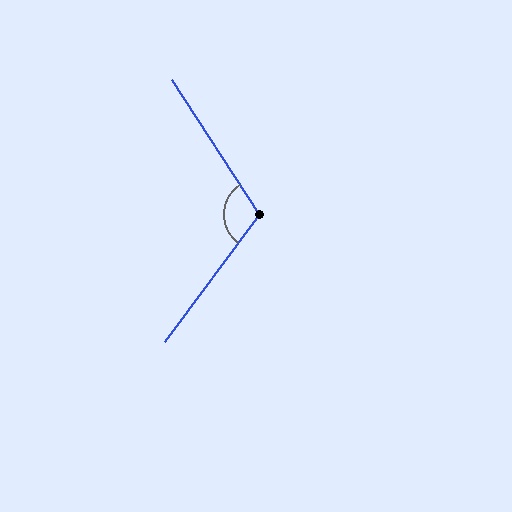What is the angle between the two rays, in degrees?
Approximately 110 degrees.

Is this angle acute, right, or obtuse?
It is obtuse.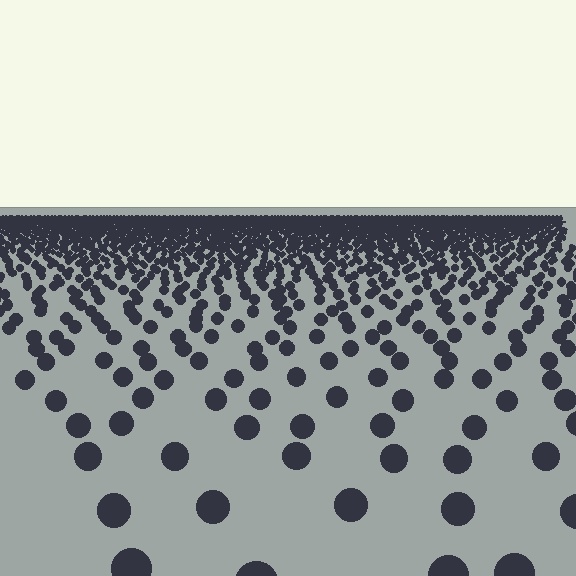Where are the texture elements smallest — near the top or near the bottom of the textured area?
Near the top.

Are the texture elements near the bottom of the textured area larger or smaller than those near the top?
Larger. Near the bottom, elements are closer to the viewer and appear at a bigger on-screen size.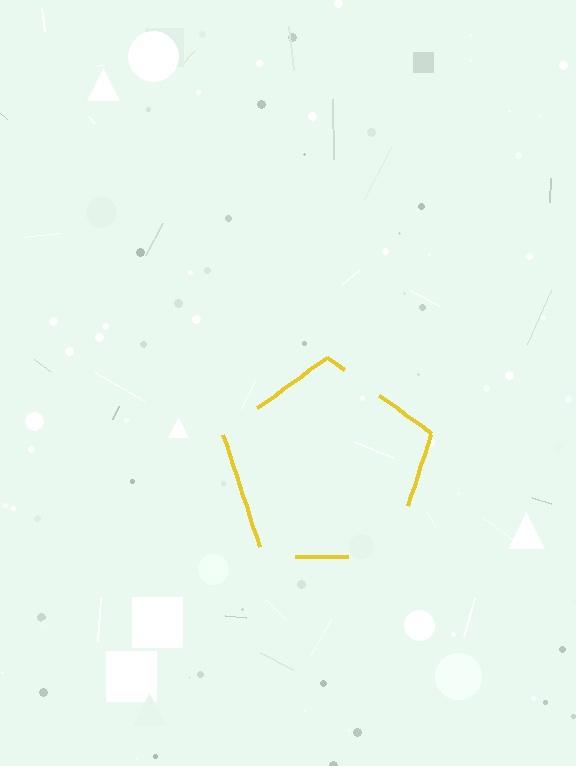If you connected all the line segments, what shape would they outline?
They would outline a pentagon.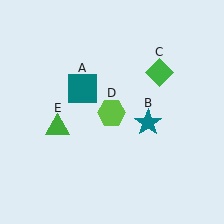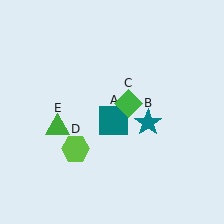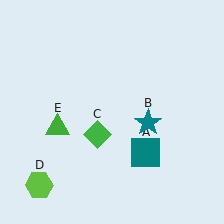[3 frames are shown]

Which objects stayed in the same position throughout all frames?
Teal star (object B) and green triangle (object E) remained stationary.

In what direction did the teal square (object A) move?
The teal square (object A) moved down and to the right.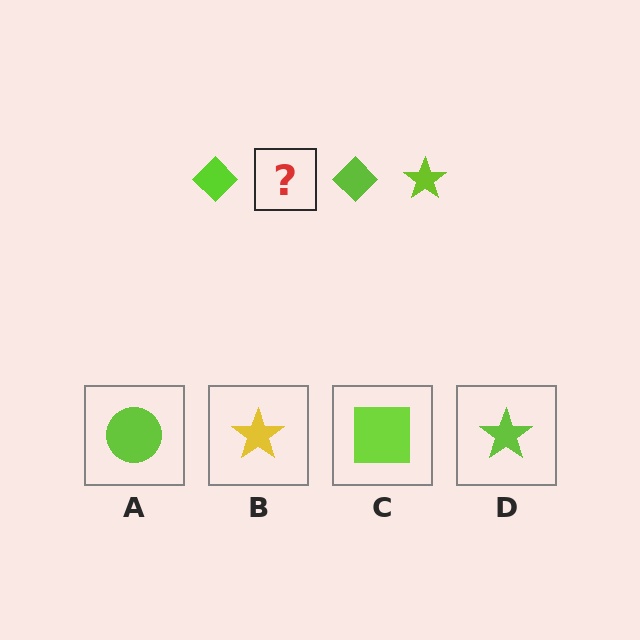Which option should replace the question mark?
Option D.